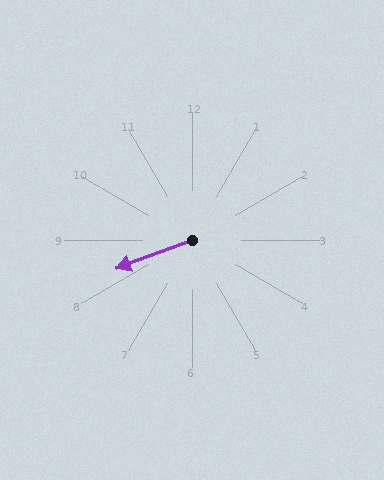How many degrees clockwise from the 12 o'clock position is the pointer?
Approximately 249 degrees.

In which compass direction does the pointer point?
West.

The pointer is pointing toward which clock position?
Roughly 8 o'clock.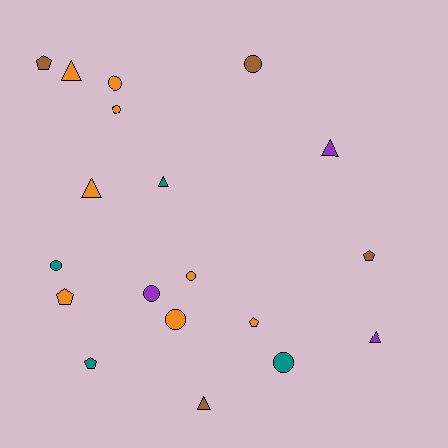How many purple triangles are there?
There are 2 purple triangles.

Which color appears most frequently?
Orange, with 8 objects.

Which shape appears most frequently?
Circle, with 8 objects.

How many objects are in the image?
There are 19 objects.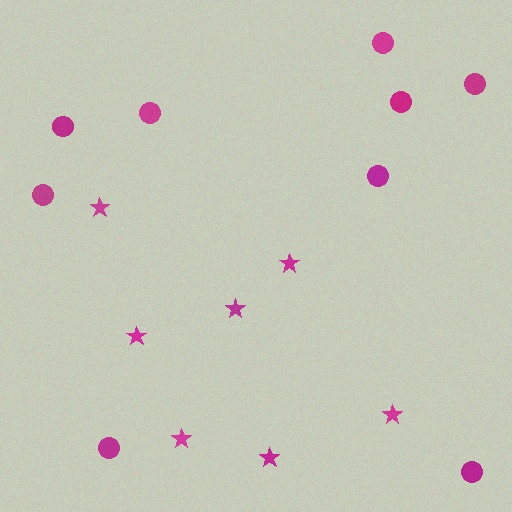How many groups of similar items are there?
There are 2 groups: one group of stars (7) and one group of circles (9).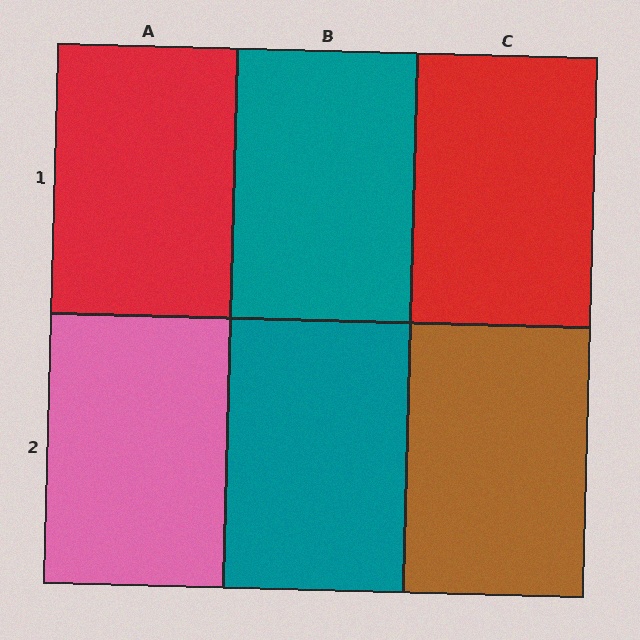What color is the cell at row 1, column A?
Red.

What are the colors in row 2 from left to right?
Pink, teal, brown.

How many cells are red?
2 cells are red.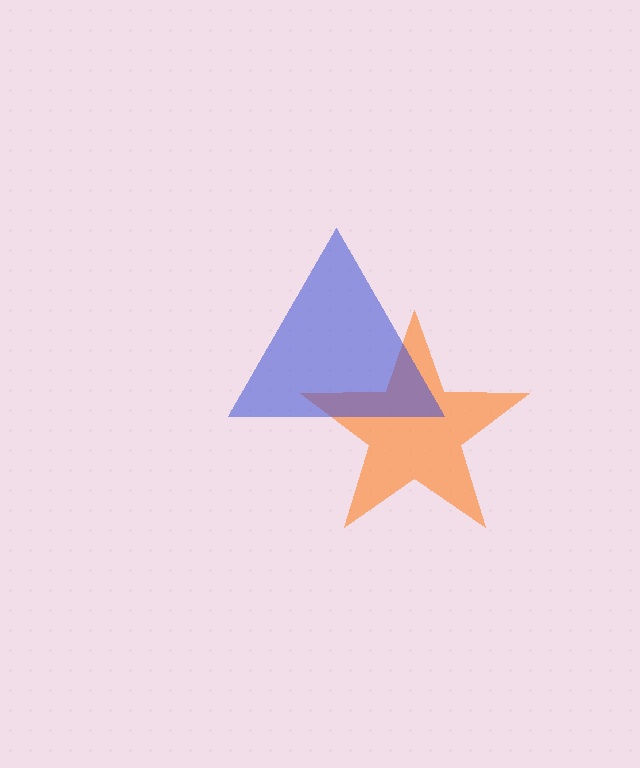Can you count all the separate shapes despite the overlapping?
Yes, there are 2 separate shapes.